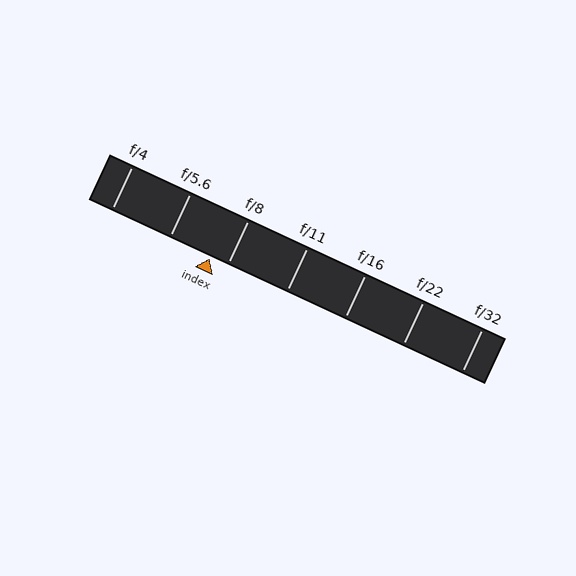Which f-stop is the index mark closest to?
The index mark is closest to f/8.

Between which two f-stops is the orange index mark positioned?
The index mark is between f/5.6 and f/8.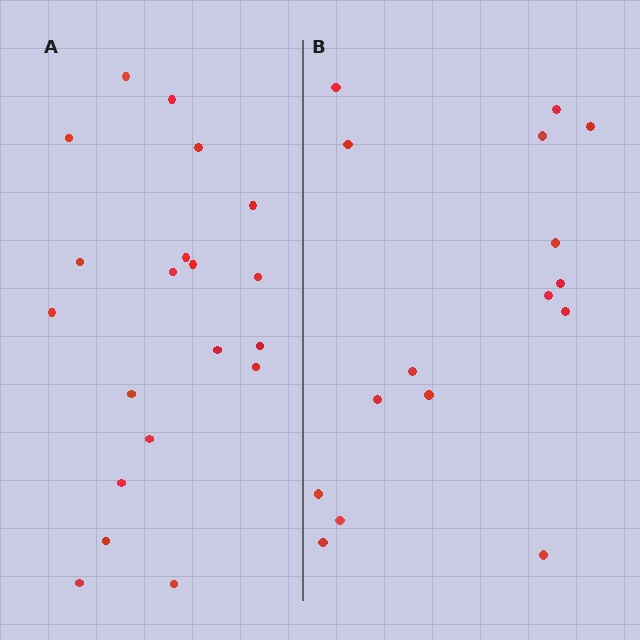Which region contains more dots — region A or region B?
Region A (the left region) has more dots.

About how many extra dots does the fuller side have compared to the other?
Region A has about 4 more dots than region B.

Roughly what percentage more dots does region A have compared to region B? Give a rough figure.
About 25% more.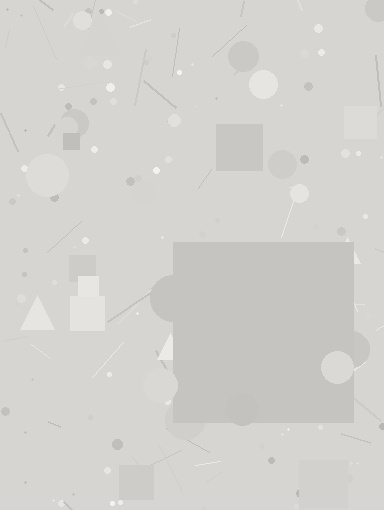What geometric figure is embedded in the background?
A square is embedded in the background.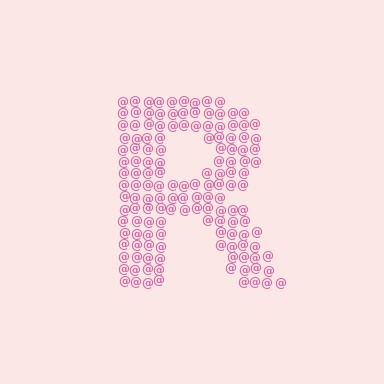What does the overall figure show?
The overall figure shows the letter R.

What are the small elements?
The small elements are at signs.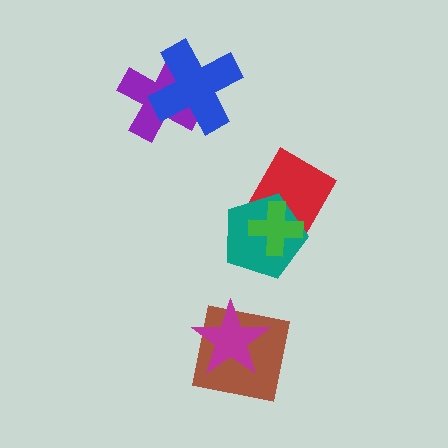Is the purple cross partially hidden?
Yes, it is partially covered by another shape.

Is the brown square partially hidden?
Yes, it is partially covered by another shape.